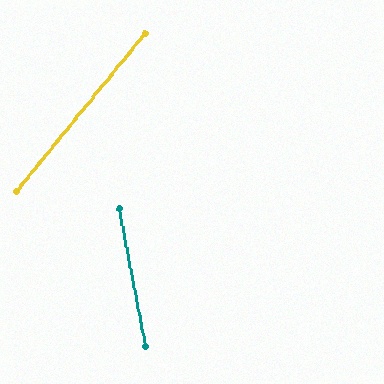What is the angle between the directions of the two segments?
Approximately 50 degrees.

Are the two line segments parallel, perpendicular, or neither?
Neither parallel nor perpendicular — they differ by about 50°.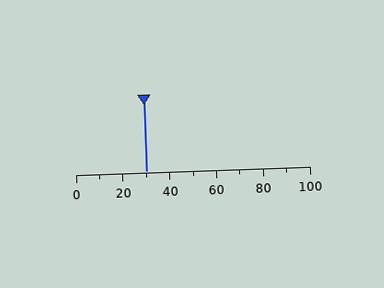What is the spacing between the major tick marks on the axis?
The major ticks are spaced 20 apart.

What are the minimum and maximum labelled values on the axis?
The axis runs from 0 to 100.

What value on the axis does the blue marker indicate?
The marker indicates approximately 30.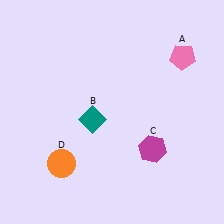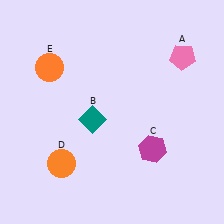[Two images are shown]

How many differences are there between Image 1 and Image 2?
There is 1 difference between the two images.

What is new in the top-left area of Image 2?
An orange circle (E) was added in the top-left area of Image 2.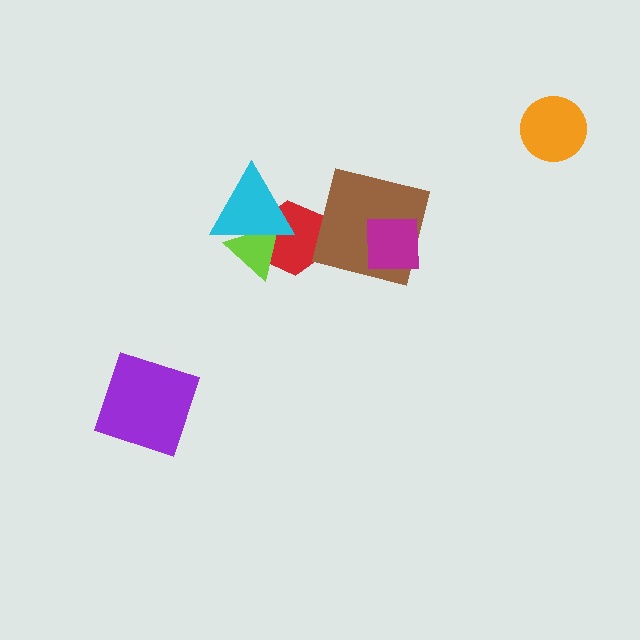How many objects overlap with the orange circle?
0 objects overlap with the orange circle.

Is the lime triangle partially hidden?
Yes, it is partially covered by another shape.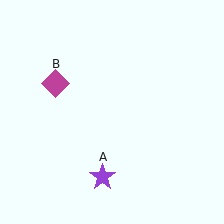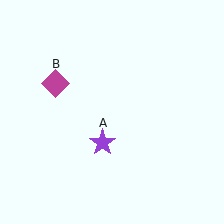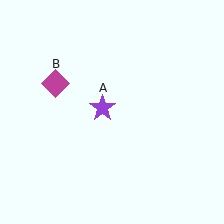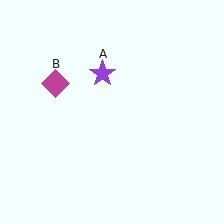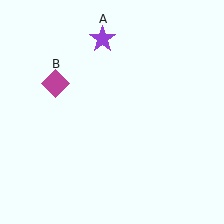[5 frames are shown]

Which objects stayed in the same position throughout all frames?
Magenta diamond (object B) remained stationary.